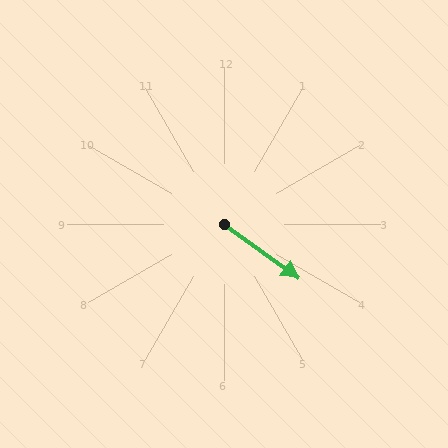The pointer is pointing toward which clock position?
Roughly 4 o'clock.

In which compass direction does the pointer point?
Southeast.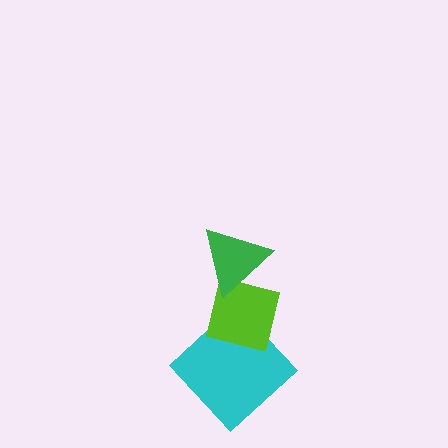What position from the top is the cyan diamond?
The cyan diamond is 3rd from the top.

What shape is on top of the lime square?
The green triangle is on top of the lime square.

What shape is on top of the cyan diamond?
The lime square is on top of the cyan diamond.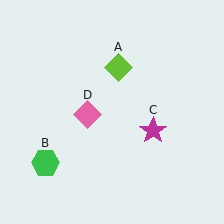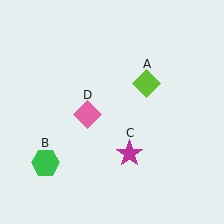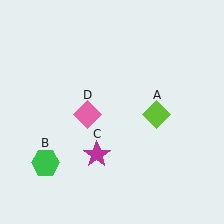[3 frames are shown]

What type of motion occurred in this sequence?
The lime diamond (object A), magenta star (object C) rotated clockwise around the center of the scene.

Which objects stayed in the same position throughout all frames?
Green hexagon (object B) and pink diamond (object D) remained stationary.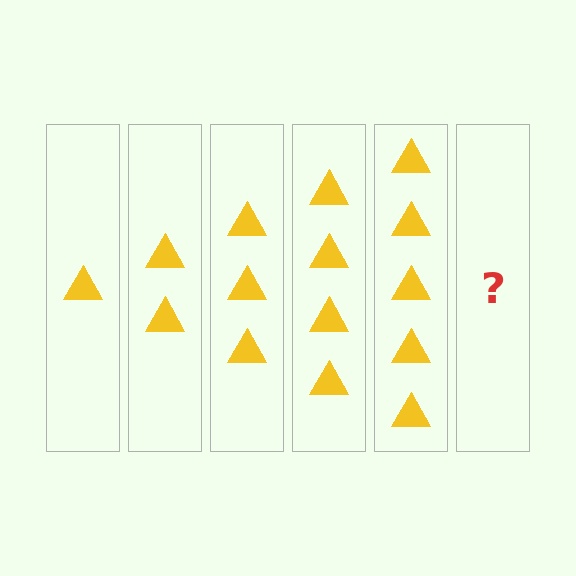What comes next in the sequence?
The next element should be 6 triangles.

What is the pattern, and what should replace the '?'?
The pattern is that each step adds one more triangle. The '?' should be 6 triangles.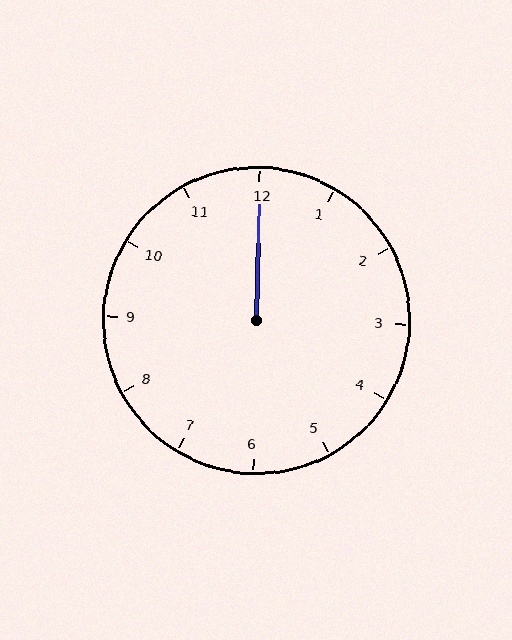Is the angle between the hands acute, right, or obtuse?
It is acute.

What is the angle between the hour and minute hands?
Approximately 0 degrees.